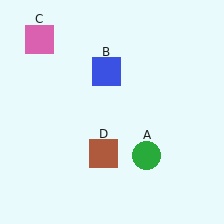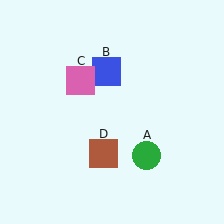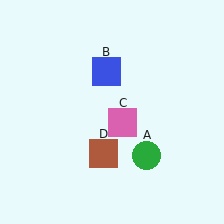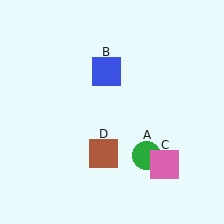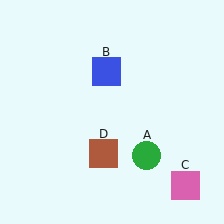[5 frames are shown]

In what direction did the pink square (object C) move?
The pink square (object C) moved down and to the right.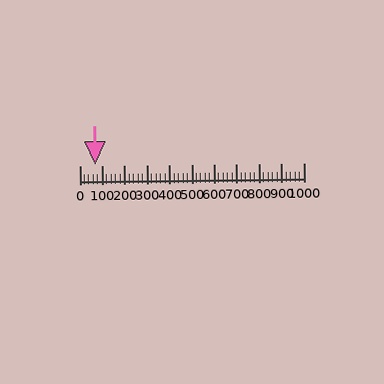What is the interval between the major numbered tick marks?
The major tick marks are spaced 100 units apart.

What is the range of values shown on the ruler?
The ruler shows values from 0 to 1000.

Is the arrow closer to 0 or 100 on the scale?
The arrow is closer to 100.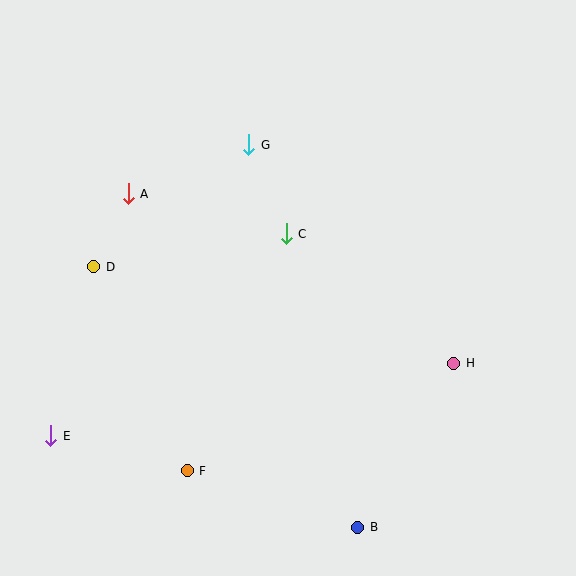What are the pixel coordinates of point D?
Point D is at (94, 267).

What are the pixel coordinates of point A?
Point A is at (128, 194).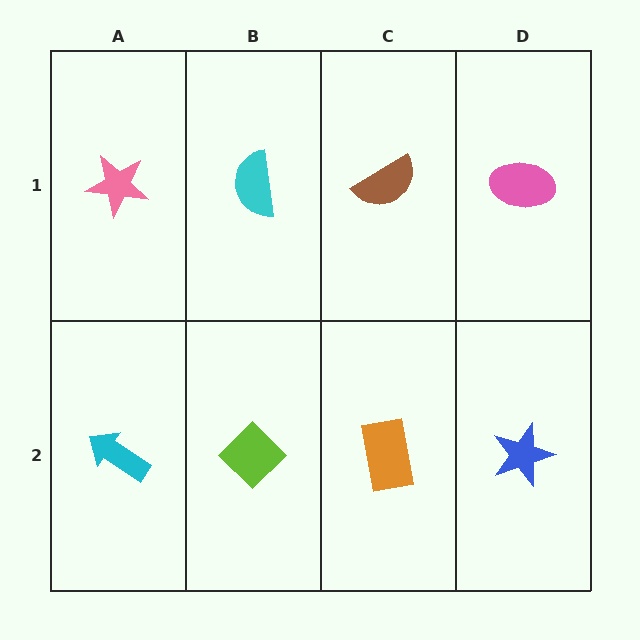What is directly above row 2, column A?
A pink star.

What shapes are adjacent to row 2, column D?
A pink ellipse (row 1, column D), an orange rectangle (row 2, column C).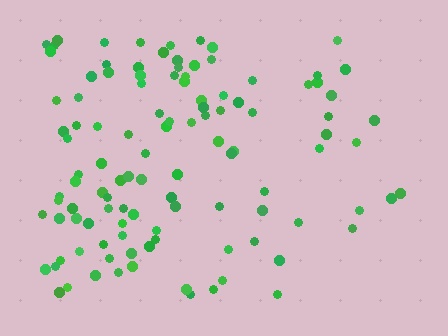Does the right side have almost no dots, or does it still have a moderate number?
Still a moderate number, just noticeably fewer than the left.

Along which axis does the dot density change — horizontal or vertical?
Horizontal.